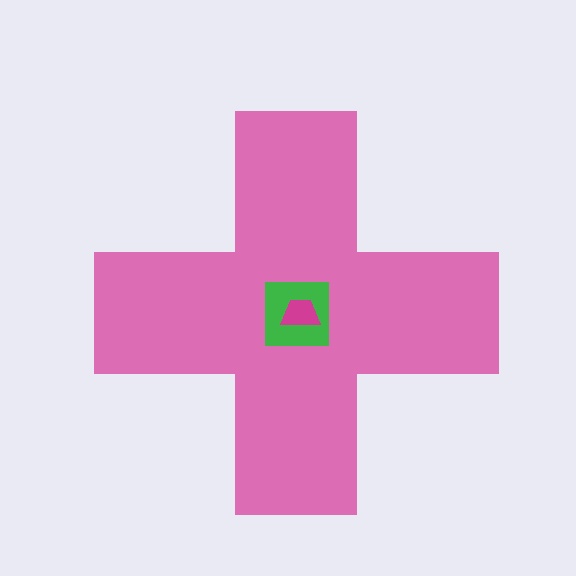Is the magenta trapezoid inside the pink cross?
Yes.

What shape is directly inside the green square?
The magenta trapezoid.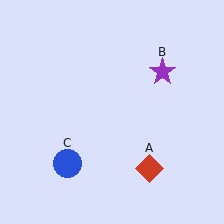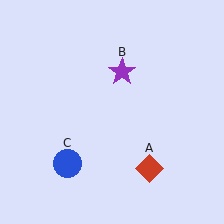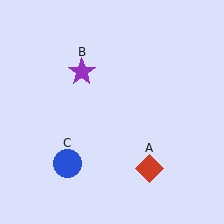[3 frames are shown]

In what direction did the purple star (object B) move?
The purple star (object B) moved left.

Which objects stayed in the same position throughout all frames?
Red diamond (object A) and blue circle (object C) remained stationary.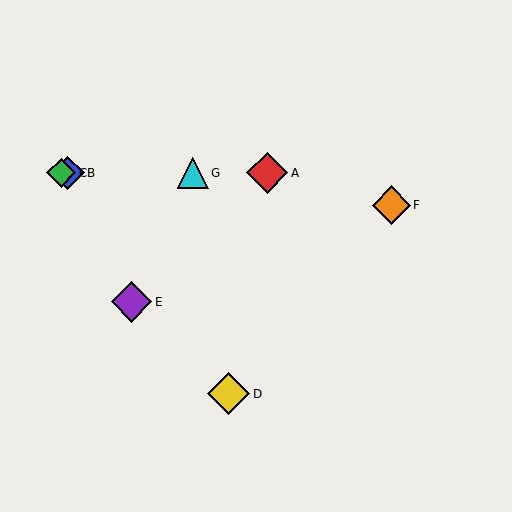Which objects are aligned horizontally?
Objects A, B, C, G are aligned horizontally.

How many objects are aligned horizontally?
4 objects (A, B, C, G) are aligned horizontally.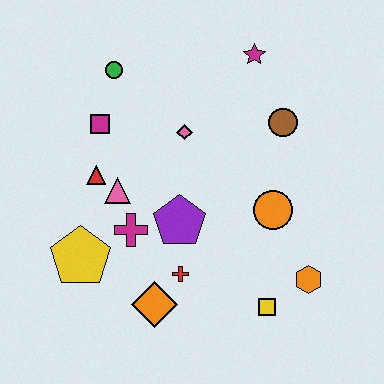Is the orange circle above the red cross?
Yes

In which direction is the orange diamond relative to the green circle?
The orange diamond is below the green circle.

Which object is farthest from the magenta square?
The orange hexagon is farthest from the magenta square.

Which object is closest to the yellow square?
The orange hexagon is closest to the yellow square.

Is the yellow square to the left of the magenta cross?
No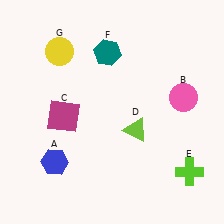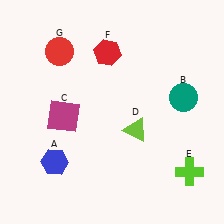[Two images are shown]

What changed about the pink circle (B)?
In Image 1, B is pink. In Image 2, it changed to teal.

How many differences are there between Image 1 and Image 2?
There are 3 differences between the two images.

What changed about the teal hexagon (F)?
In Image 1, F is teal. In Image 2, it changed to red.